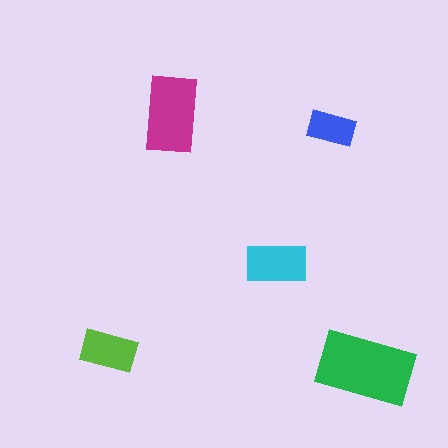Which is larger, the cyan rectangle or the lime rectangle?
The cyan one.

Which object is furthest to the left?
The lime rectangle is leftmost.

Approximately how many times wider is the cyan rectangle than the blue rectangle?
About 1.5 times wider.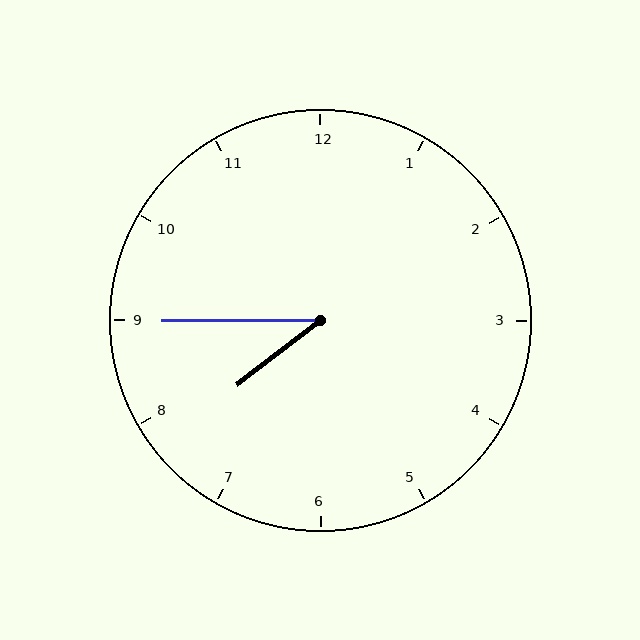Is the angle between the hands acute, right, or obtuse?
It is acute.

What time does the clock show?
7:45.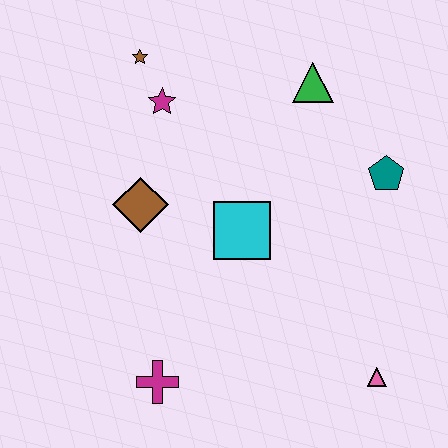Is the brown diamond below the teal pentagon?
Yes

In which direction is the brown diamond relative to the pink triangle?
The brown diamond is to the left of the pink triangle.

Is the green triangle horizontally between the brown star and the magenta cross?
No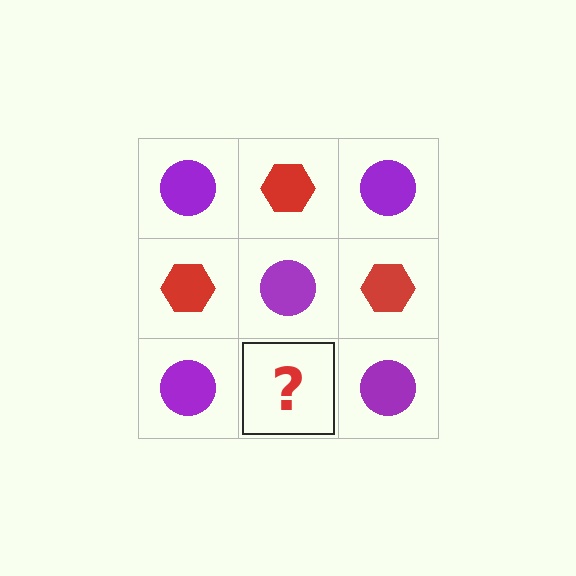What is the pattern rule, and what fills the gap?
The rule is that it alternates purple circle and red hexagon in a checkerboard pattern. The gap should be filled with a red hexagon.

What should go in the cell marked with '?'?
The missing cell should contain a red hexagon.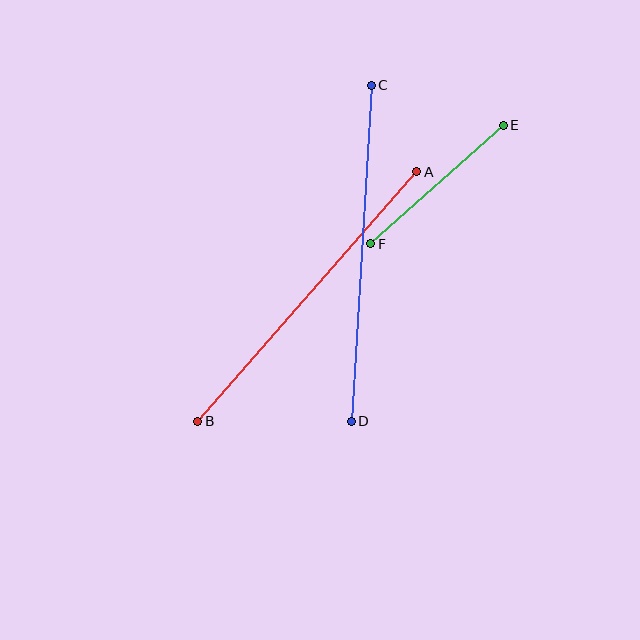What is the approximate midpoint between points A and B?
The midpoint is at approximately (307, 296) pixels.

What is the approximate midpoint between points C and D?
The midpoint is at approximately (361, 253) pixels.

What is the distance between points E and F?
The distance is approximately 178 pixels.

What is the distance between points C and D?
The distance is approximately 336 pixels.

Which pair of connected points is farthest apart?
Points C and D are farthest apart.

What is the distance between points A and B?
The distance is approximately 332 pixels.